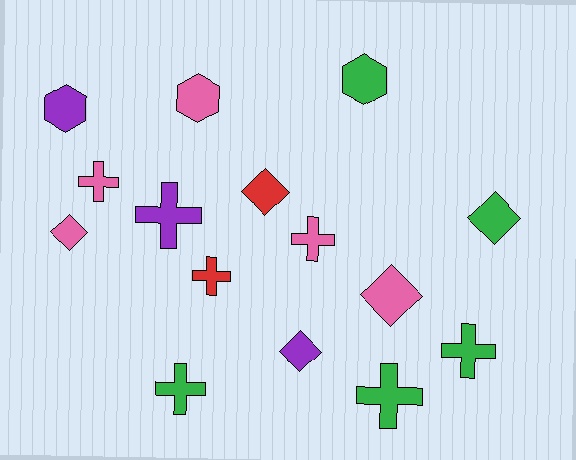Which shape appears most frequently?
Cross, with 7 objects.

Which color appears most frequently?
Pink, with 5 objects.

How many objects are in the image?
There are 15 objects.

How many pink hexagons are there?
There is 1 pink hexagon.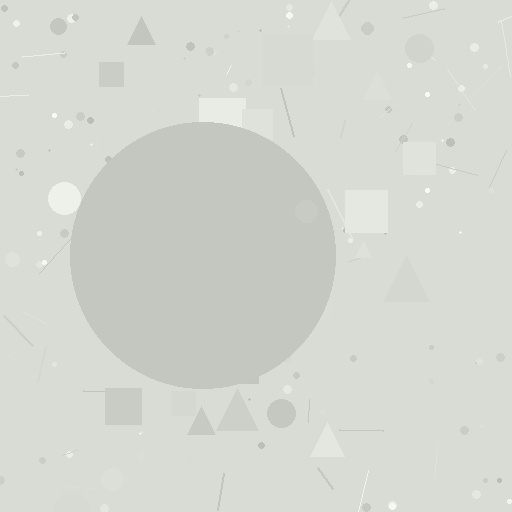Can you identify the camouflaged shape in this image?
The camouflaged shape is a circle.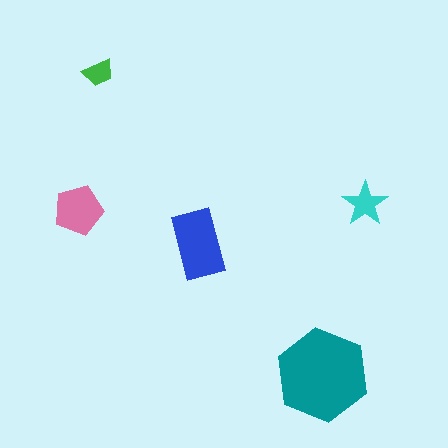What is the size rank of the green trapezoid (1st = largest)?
5th.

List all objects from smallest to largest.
The green trapezoid, the cyan star, the pink pentagon, the blue rectangle, the teal hexagon.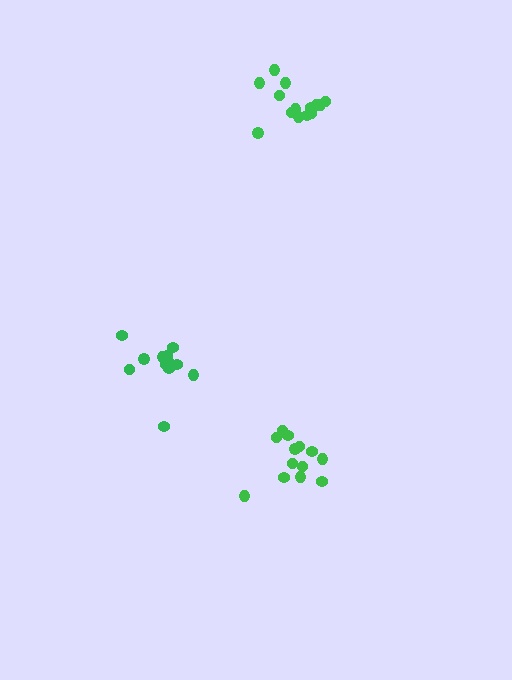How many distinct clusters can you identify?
There are 3 distinct clusters.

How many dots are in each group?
Group 1: 13 dots, Group 2: 14 dots, Group 3: 12 dots (39 total).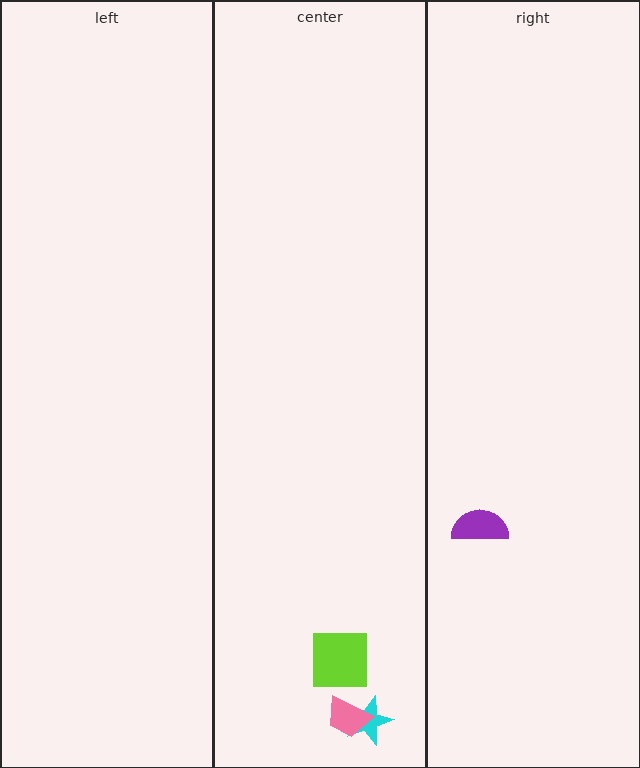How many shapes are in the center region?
3.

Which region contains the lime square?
The center region.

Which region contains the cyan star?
The center region.